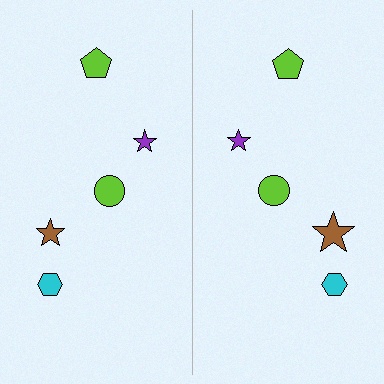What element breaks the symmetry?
The brown star on the right side has a different size than its mirror counterpart.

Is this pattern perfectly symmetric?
No, the pattern is not perfectly symmetric. The brown star on the right side has a different size than its mirror counterpart.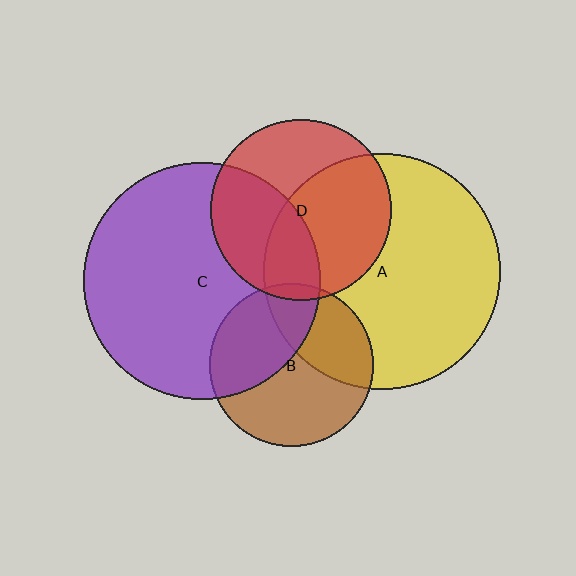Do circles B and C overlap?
Yes.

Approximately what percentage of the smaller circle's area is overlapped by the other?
Approximately 40%.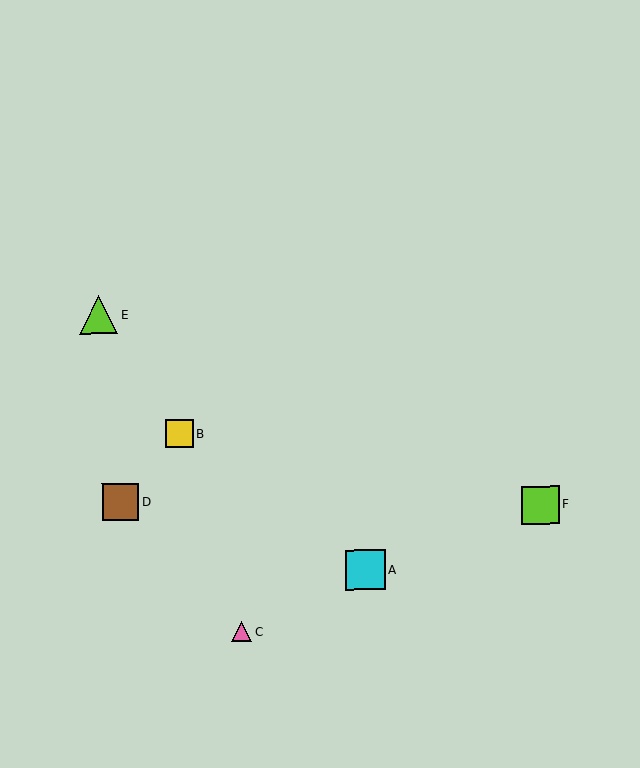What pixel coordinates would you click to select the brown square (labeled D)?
Click at (120, 502) to select the brown square D.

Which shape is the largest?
The cyan square (labeled A) is the largest.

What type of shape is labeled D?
Shape D is a brown square.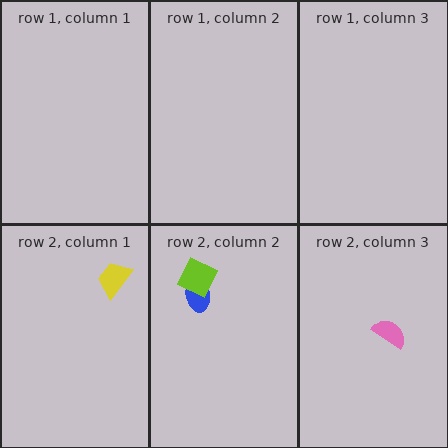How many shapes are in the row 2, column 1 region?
1.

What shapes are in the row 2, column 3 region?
The pink semicircle.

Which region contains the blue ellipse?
The row 2, column 2 region.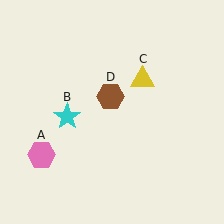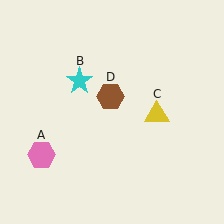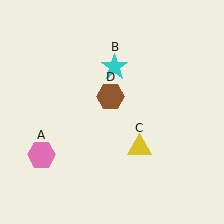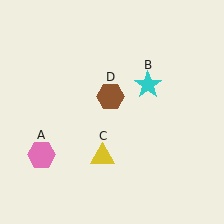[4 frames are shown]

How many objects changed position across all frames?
2 objects changed position: cyan star (object B), yellow triangle (object C).